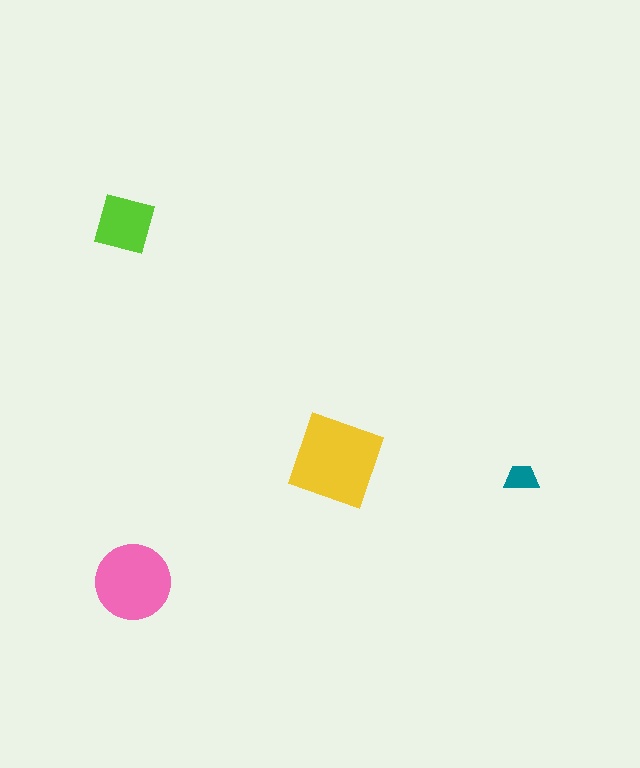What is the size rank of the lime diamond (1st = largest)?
3rd.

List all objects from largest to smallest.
The yellow square, the pink circle, the lime diamond, the teal trapezoid.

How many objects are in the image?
There are 4 objects in the image.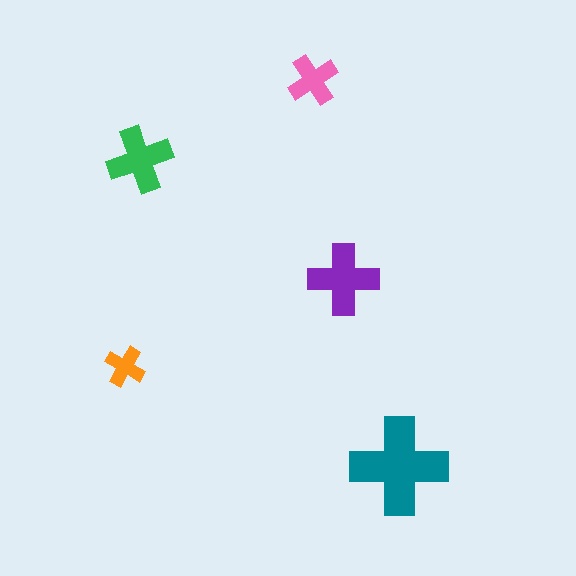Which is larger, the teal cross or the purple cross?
The teal one.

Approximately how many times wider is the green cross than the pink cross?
About 1.5 times wider.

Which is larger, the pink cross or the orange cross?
The pink one.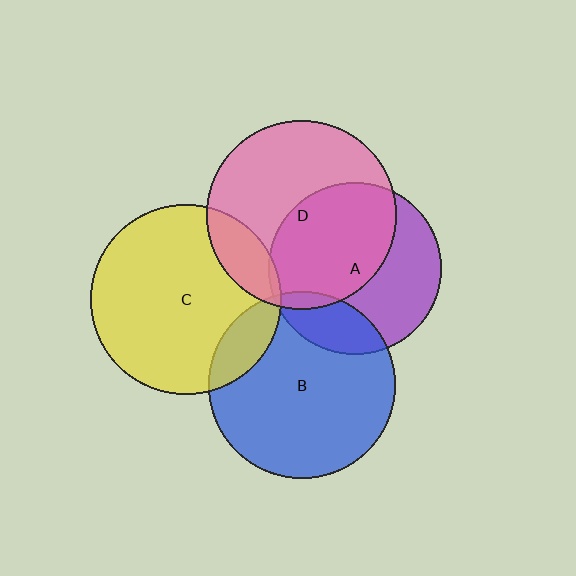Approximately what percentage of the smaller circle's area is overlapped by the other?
Approximately 5%.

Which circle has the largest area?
Circle C (yellow).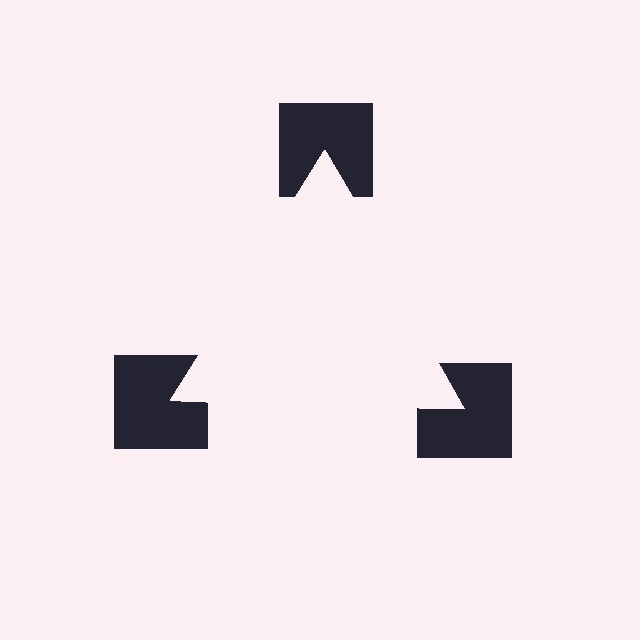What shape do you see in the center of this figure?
An illusory triangle — its edges are inferred from the aligned wedge cuts in the notched squares, not physically drawn.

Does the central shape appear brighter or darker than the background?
It typically appears slightly brighter than the background, even though no actual brightness change is drawn.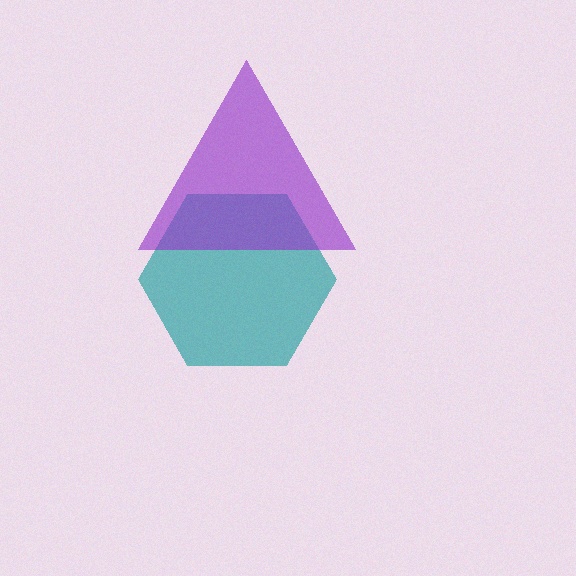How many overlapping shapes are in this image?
There are 2 overlapping shapes in the image.